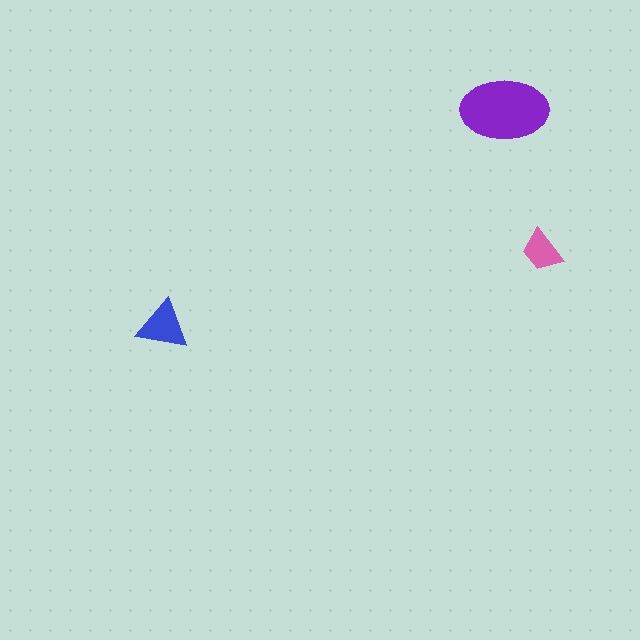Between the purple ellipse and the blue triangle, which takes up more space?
The purple ellipse.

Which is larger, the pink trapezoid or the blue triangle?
The blue triangle.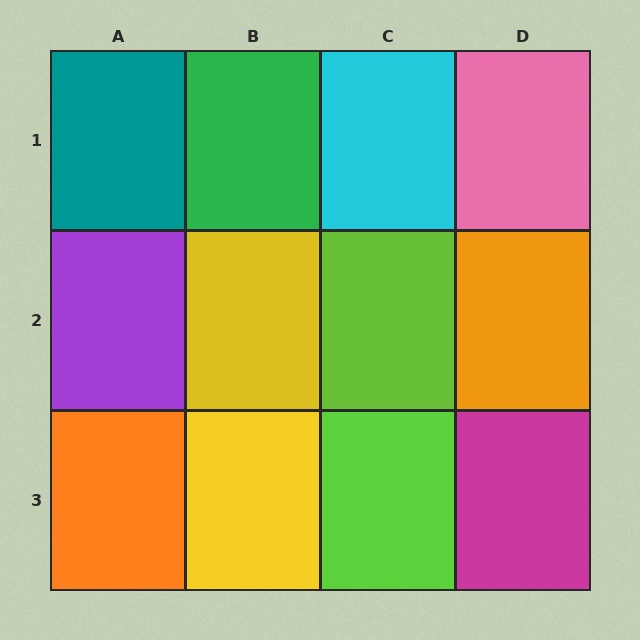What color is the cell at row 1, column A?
Teal.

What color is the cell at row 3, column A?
Orange.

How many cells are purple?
1 cell is purple.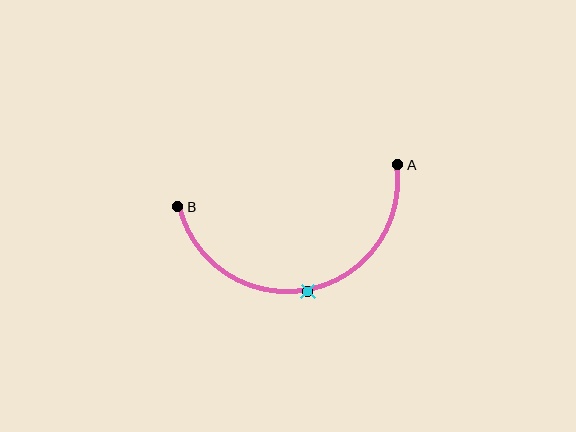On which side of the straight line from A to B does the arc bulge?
The arc bulges below the straight line connecting A and B.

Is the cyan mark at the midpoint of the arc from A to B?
Yes. The cyan mark lies on the arc at equal arc-length from both A and B — it is the arc midpoint.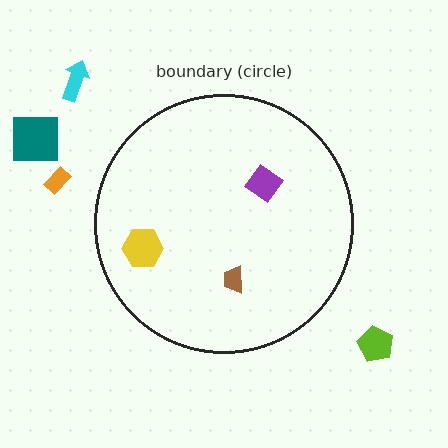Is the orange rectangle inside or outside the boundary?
Outside.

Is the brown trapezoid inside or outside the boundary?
Inside.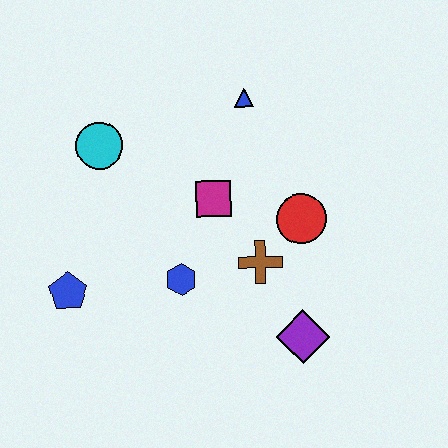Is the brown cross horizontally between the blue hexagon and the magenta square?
No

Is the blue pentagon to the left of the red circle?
Yes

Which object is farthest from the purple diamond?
The cyan circle is farthest from the purple diamond.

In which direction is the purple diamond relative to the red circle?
The purple diamond is below the red circle.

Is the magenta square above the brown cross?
Yes